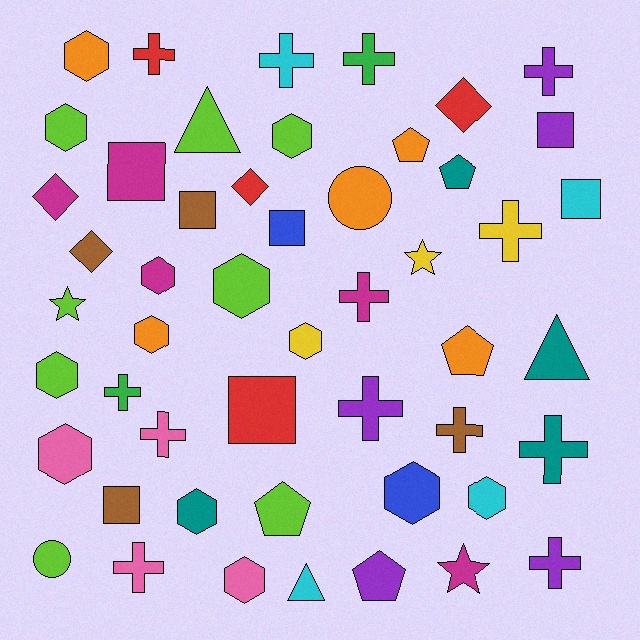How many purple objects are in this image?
There are 5 purple objects.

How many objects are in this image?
There are 50 objects.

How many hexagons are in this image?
There are 13 hexagons.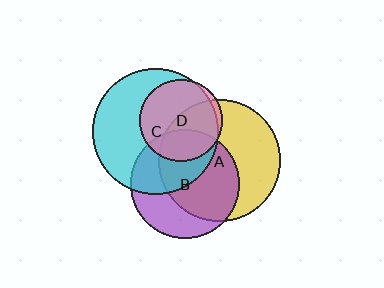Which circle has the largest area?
Circle C (cyan).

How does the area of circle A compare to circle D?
Approximately 2.2 times.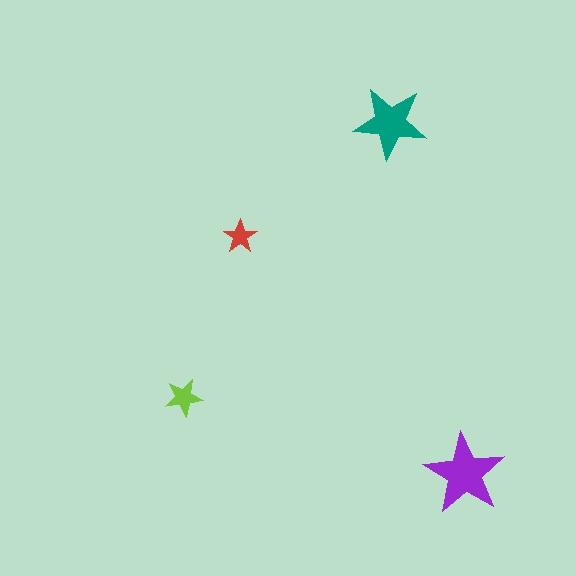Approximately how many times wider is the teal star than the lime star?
About 2 times wider.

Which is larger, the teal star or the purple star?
The purple one.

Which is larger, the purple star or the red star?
The purple one.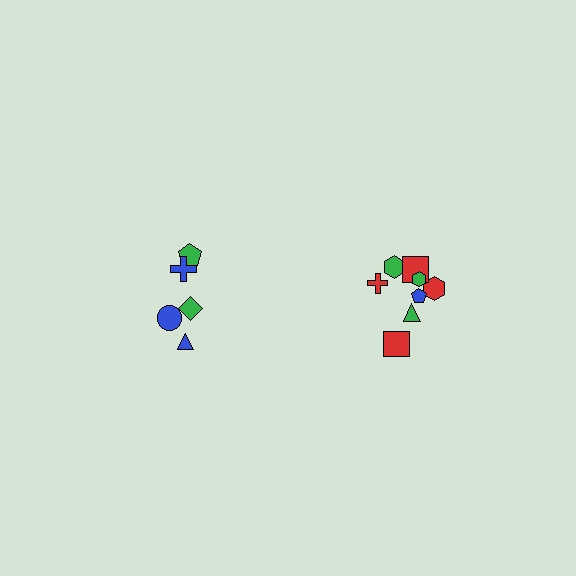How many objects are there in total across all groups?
There are 13 objects.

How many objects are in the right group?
There are 8 objects.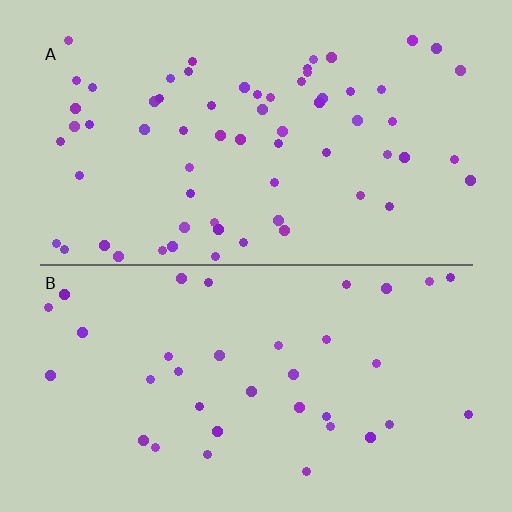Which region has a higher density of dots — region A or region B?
A (the top).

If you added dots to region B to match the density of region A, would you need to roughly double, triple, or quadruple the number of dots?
Approximately double.